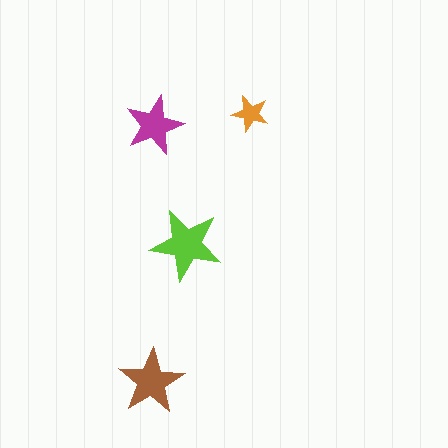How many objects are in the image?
There are 4 objects in the image.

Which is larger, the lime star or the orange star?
The lime one.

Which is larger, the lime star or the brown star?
The lime one.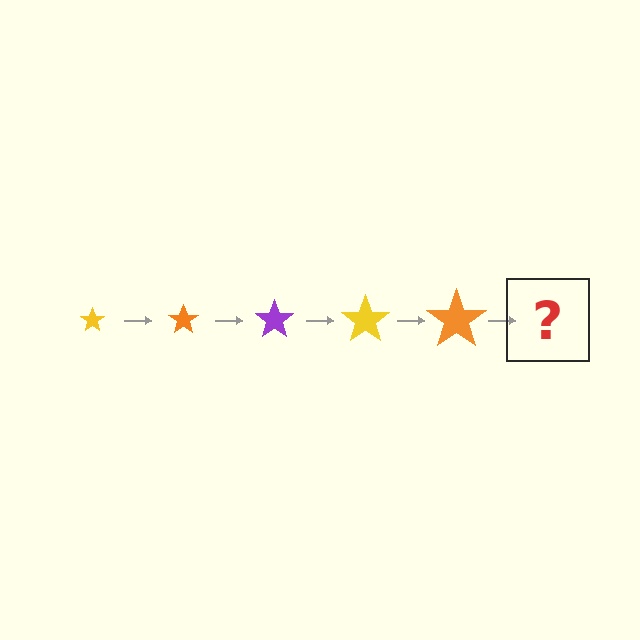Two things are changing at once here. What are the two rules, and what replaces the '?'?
The two rules are that the star grows larger each step and the color cycles through yellow, orange, and purple. The '?' should be a purple star, larger than the previous one.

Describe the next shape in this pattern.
It should be a purple star, larger than the previous one.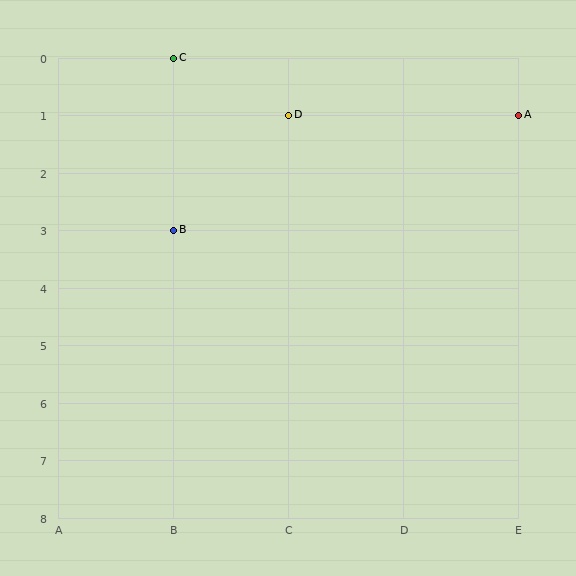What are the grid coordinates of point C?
Point C is at grid coordinates (B, 0).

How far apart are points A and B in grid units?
Points A and B are 3 columns and 2 rows apart (about 3.6 grid units diagonally).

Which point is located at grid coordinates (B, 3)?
Point B is at (B, 3).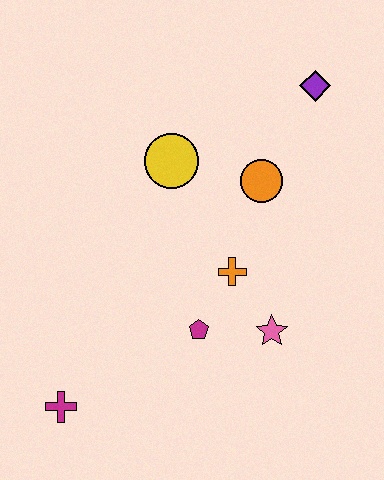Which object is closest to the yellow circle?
The orange circle is closest to the yellow circle.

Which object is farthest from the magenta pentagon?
The purple diamond is farthest from the magenta pentagon.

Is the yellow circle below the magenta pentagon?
No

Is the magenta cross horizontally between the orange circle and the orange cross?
No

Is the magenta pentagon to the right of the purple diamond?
No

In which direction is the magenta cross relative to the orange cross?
The magenta cross is to the left of the orange cross.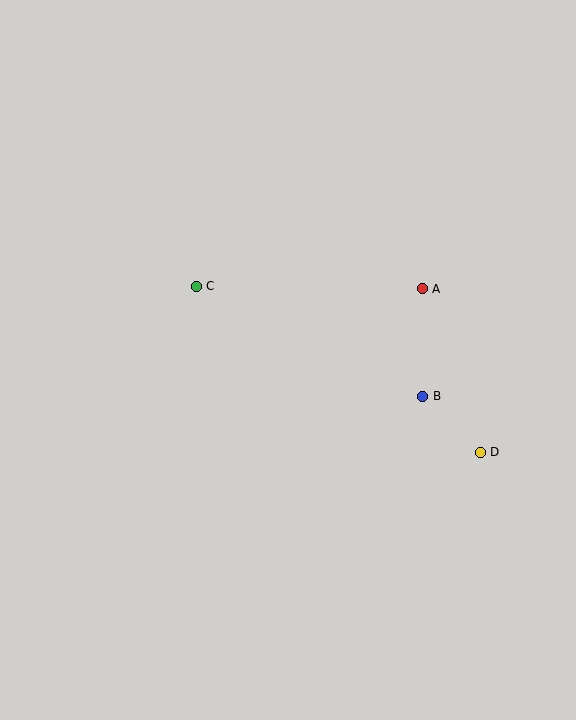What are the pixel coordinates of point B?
Point B is at (423, 396).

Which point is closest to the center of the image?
Point C at (196, 286) is closest to the center.